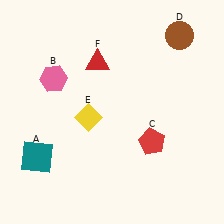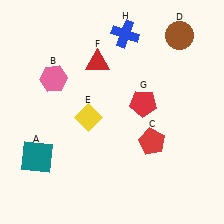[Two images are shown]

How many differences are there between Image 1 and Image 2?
There are 2 differences between the two images.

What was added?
A red pentagon (G), a blue cross (H) were added in Image 2.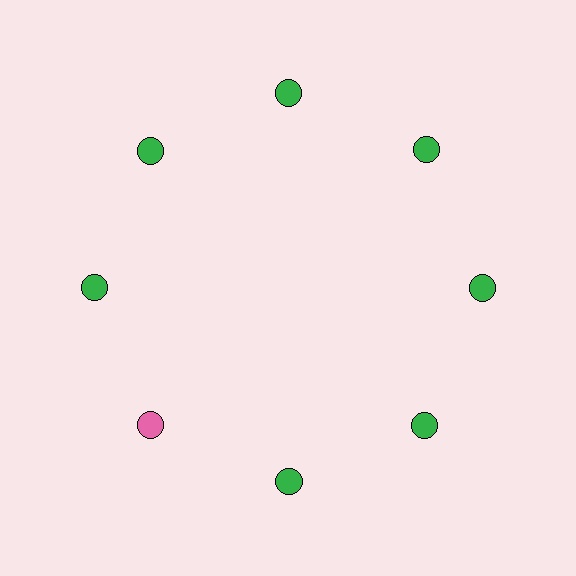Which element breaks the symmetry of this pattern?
The pink circle at roughly the 8 o'clock position breaks the symmetry. All other shapes are green circles.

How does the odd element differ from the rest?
It has a different color: pink instead of green.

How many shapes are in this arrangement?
There are 8 shapes arranged in a ring pattern.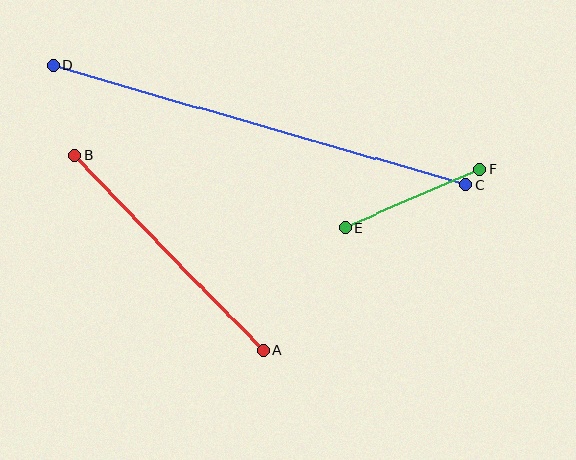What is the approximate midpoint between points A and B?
The midpoint is at approximately (169, 253) pixels.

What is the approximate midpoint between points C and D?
The midpoint is at approximately (259, 125) pixels.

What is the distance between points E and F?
The distance is approximately 146 pixels.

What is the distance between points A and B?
The distance is approximately 271 pixels.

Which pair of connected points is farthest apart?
Points C and D are farthest apart.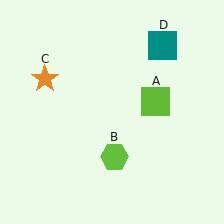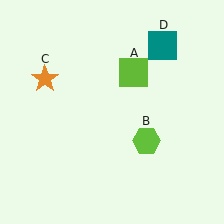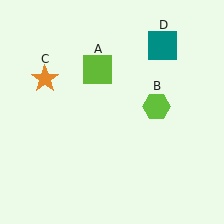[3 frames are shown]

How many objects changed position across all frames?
2 objects changed position: lime square (object A), lime hexagon (object B).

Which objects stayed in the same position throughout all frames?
Orange star (object C) and teal square (object D) remained stationary.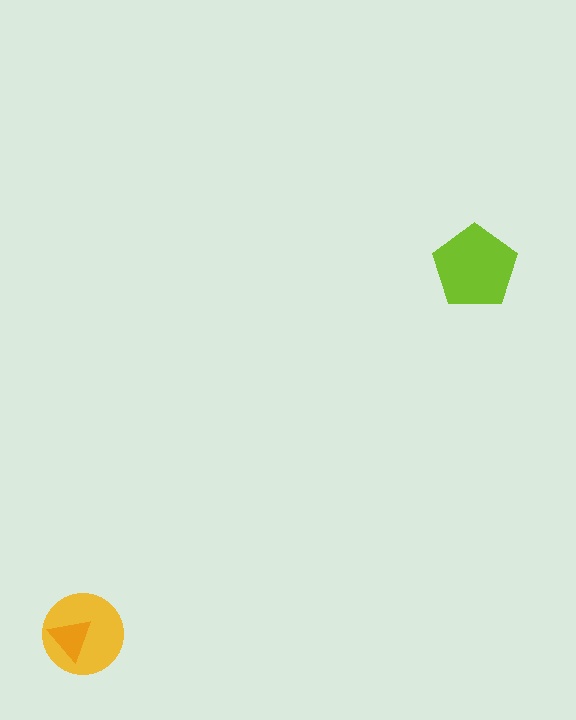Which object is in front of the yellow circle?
The orange triangle is in front of the yellow circle.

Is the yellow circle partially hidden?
Yes, it is partially covered by another shape.